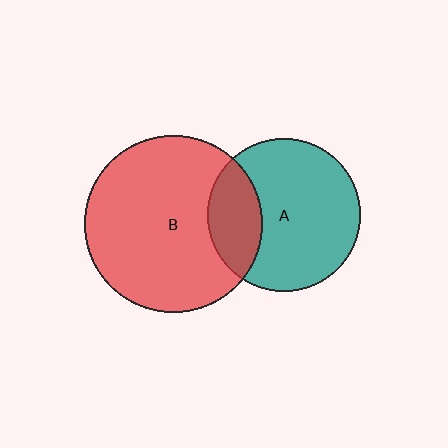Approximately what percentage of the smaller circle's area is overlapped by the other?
Approximately 25%.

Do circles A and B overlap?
Yes.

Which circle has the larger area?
Circle B (red).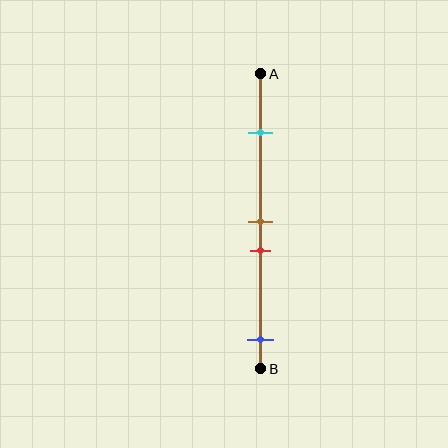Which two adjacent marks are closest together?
The brown and red marks are the closest adjacent pair.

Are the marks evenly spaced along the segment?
No, the marks are not evenly spaced.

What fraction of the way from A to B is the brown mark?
The brown mark is approximately 50% (0.5) of the way from A to B.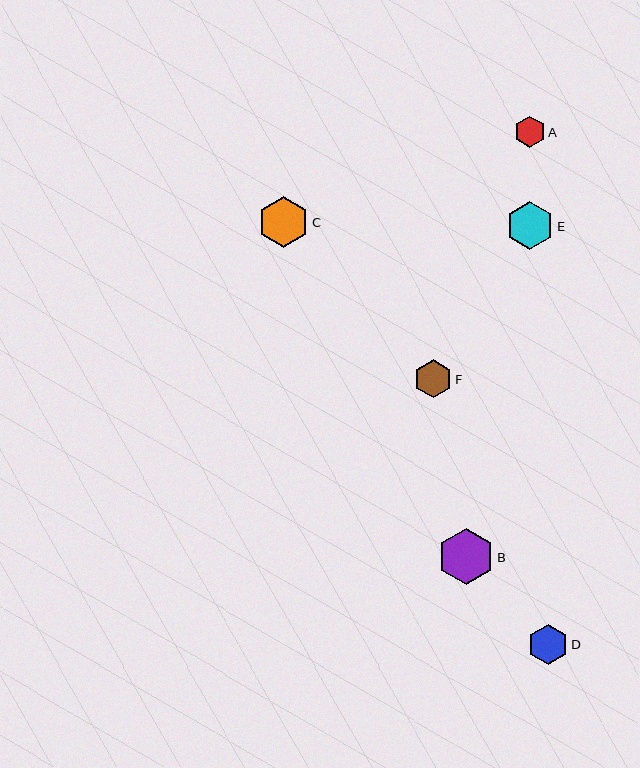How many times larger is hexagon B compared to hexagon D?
Hexagon B is approximately 1.4 times the size of hexagon D.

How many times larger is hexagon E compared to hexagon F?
Hexagon E is approximately 1.3 times the size of hexagon F.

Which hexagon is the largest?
Hexagon B is the largest with a size of approximately 56 pixels.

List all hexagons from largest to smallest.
From largest to smallest: B, C, E, D, F, A.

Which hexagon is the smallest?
Hexagon A is the smallest with a size of approximately 31 pixels.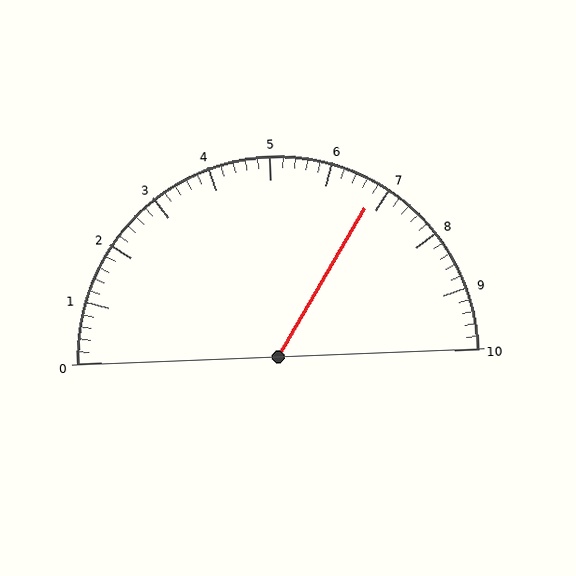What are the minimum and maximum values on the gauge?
The gauge ranges from 0 to 10.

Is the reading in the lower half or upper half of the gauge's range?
The reading is in the upper half of the range (0 to 10).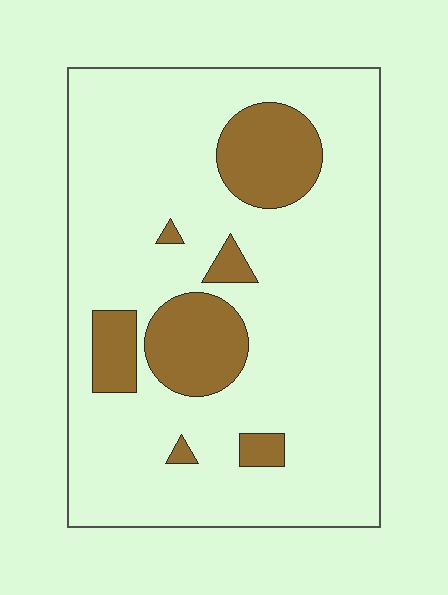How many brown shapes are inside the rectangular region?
7.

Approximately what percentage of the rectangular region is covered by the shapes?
Approximately 20%.